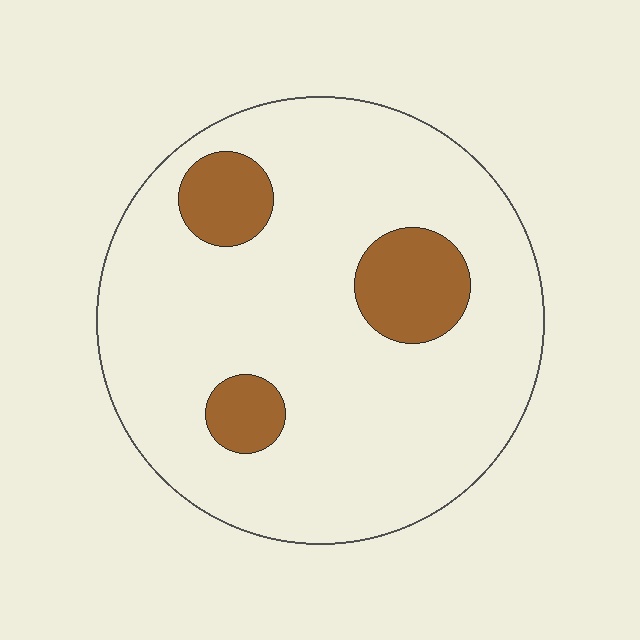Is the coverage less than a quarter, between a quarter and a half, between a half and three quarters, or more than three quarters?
Less than a quarter.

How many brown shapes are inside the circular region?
3.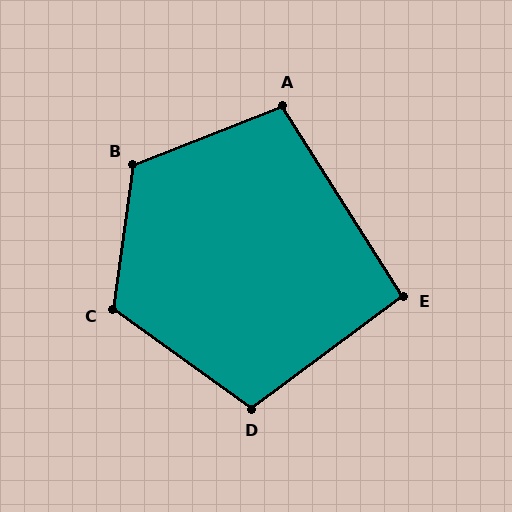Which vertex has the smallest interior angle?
E, at approximately 94 degrees.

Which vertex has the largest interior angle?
B, at approximately 120 degrees.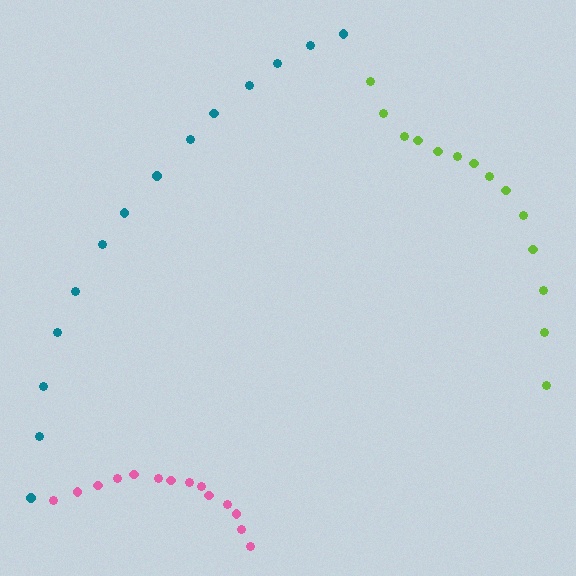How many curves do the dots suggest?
There are 3 distinct paths.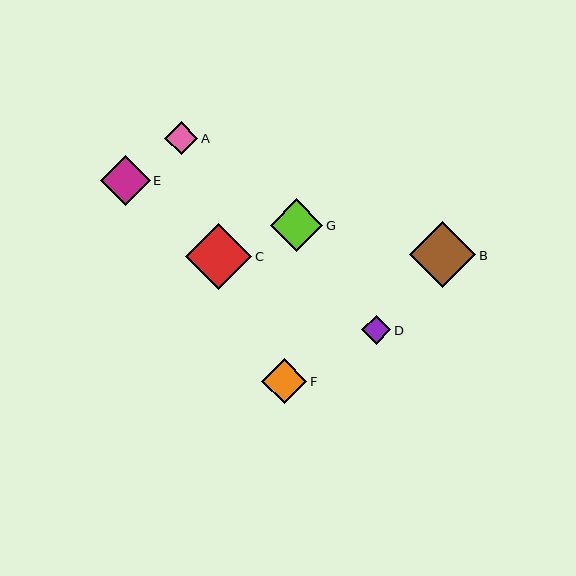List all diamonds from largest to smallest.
From largest to smallest: C, B, G, E, F, A, D.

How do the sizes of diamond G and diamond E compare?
Diamond G and diamond E are approximately the same size.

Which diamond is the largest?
Diamond C is the largest with a size of approximately 66 pixels.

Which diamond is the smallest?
Diamond D is the smallest with a size of approximately 29 pixels.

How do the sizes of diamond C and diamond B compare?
Diamond C and diamond B are approximately the same size.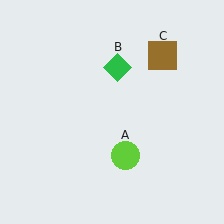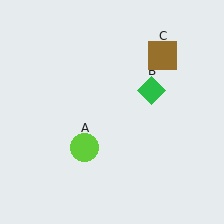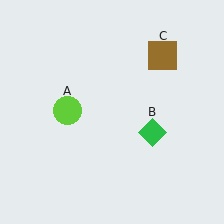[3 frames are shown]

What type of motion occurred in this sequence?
The lime circle (object A), green diamond (object B) rotated clockwise around the center of the scene.